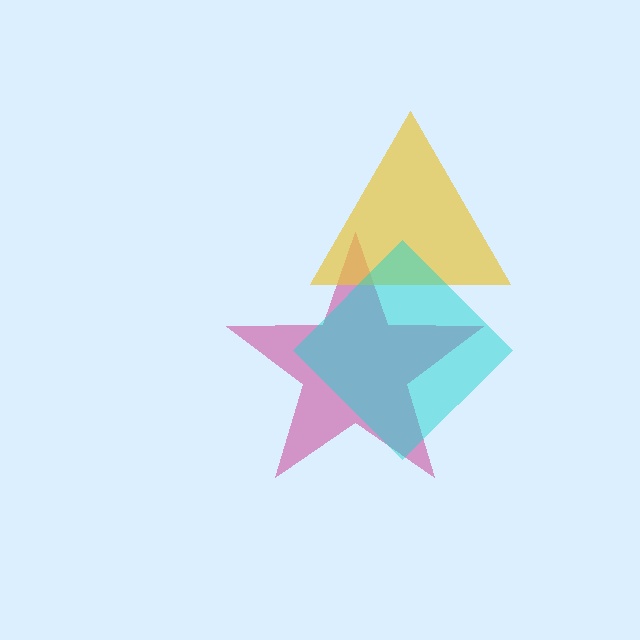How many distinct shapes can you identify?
There are 3 distinct shapes: a magenta star, a yellow triangle, a cyan diamond.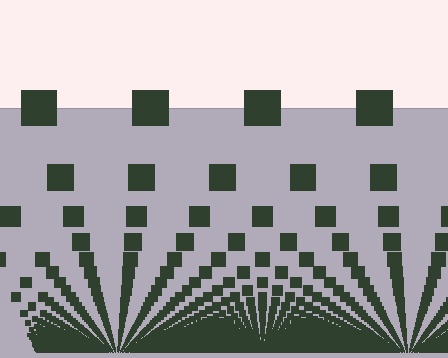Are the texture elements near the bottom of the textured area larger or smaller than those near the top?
Smaller. The gradient is inverted — elements near the bottom are smaller and denser.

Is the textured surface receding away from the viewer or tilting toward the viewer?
The surface appears to tilt toward the viewer. Texture elements get larger and sparser toward the top.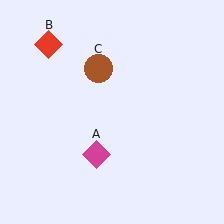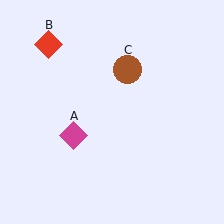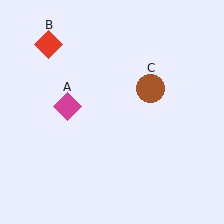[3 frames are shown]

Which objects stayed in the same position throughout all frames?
Red diamond (object B) remained stationary.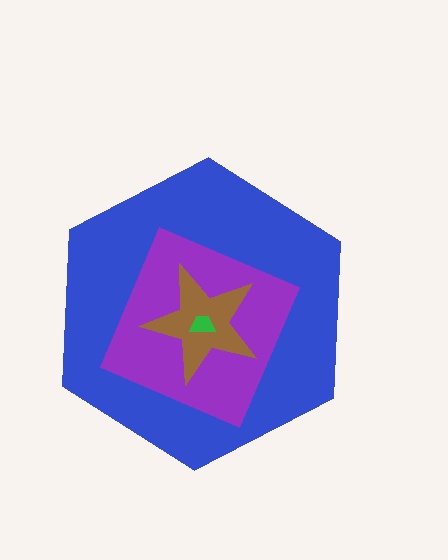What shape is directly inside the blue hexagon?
The purple square.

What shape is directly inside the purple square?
The brown star.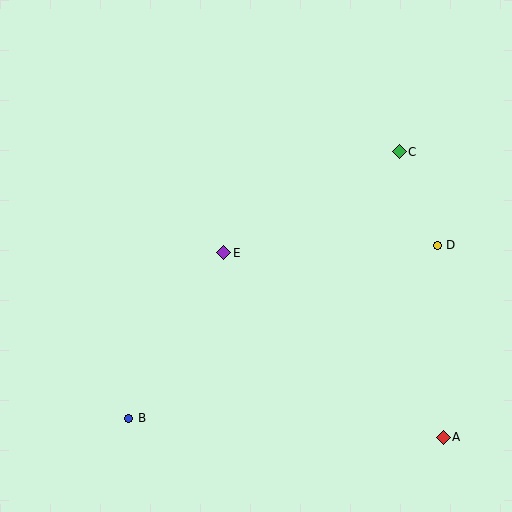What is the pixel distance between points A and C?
The distance between A and C is 289 pixels.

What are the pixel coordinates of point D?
Point D is at (437, 245).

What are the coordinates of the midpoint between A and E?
The midpoint between A and E is at (333, 345).